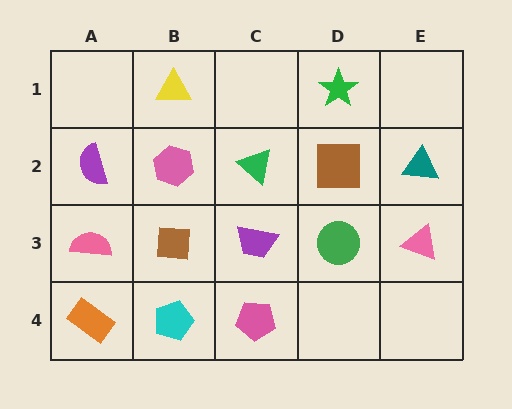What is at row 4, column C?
A pink pentagon.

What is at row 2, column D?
A brown square.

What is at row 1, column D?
A green star.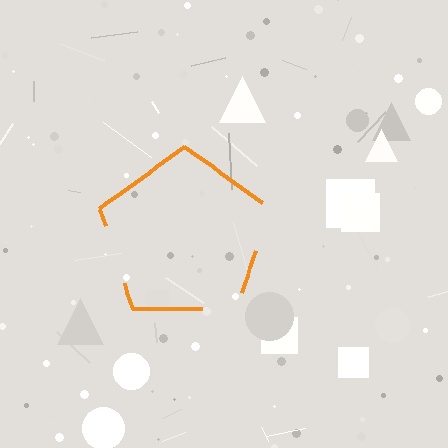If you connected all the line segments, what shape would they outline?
They would outline a pentagon.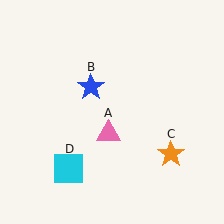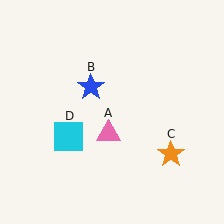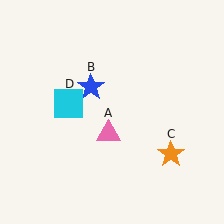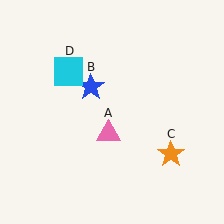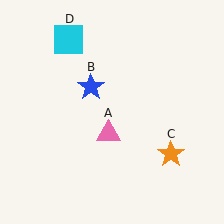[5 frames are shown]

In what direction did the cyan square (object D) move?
The cyan square (object D) moved up.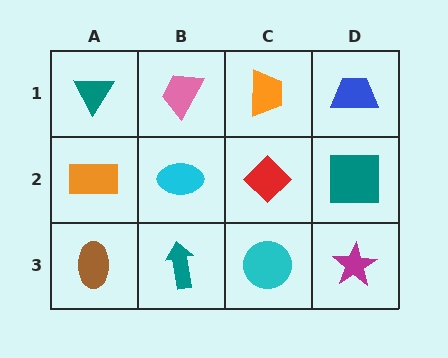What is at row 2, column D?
A teal square.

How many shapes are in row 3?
4 shapes.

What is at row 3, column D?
A magenta star.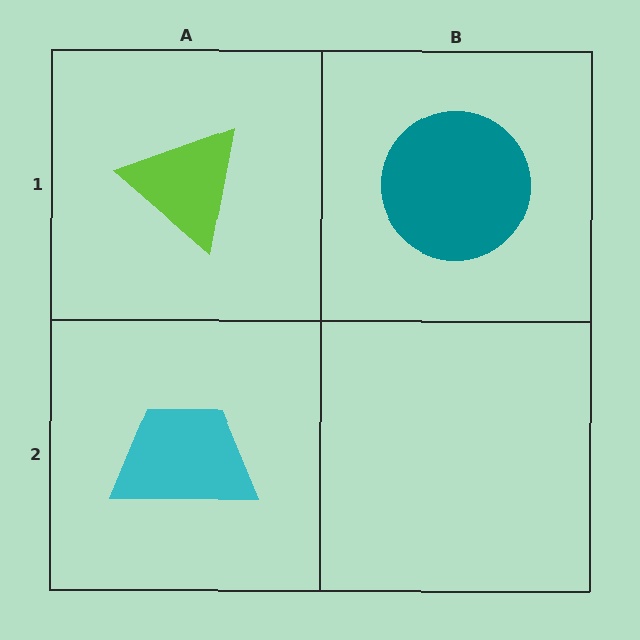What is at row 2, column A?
A cyan trapezoid.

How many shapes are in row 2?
1 shape.